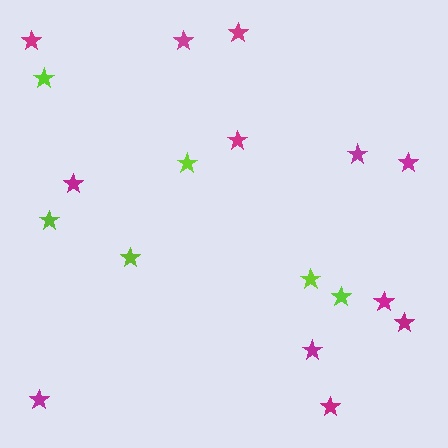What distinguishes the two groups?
There are 2 groups: one group of magenta stars (12) and one group of lime stars (6).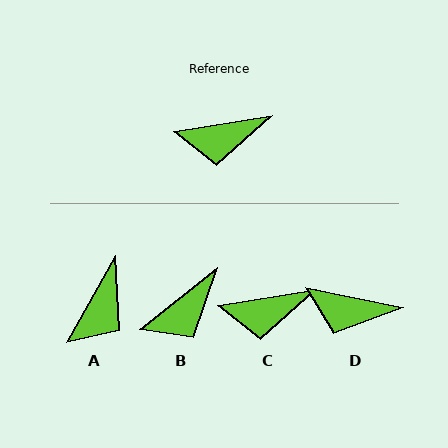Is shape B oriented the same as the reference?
No, it is off by about 29 degrees.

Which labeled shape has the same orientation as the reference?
C.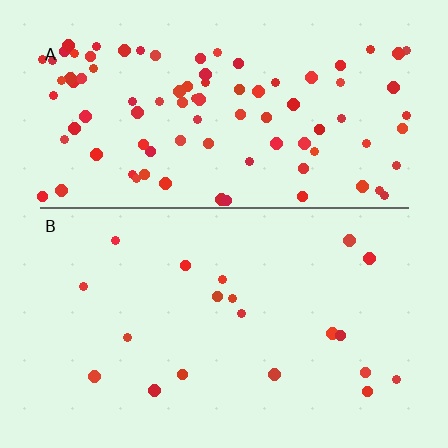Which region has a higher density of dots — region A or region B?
A (the top).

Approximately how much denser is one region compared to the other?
Approximately 4.7× — region A over region B.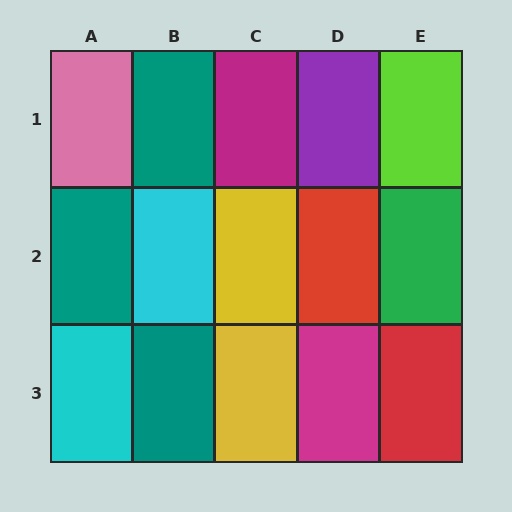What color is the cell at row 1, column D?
Purple.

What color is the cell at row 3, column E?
Red.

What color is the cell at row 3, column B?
Teal.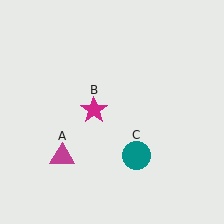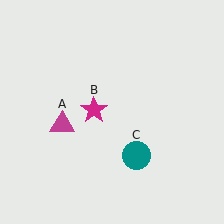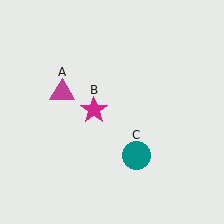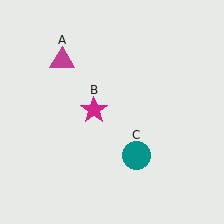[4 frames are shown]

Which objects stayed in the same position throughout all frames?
Magenta star (object B) and teal circle (object C) remained stationary.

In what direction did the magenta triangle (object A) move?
The magenta triangle (object A) moved up.